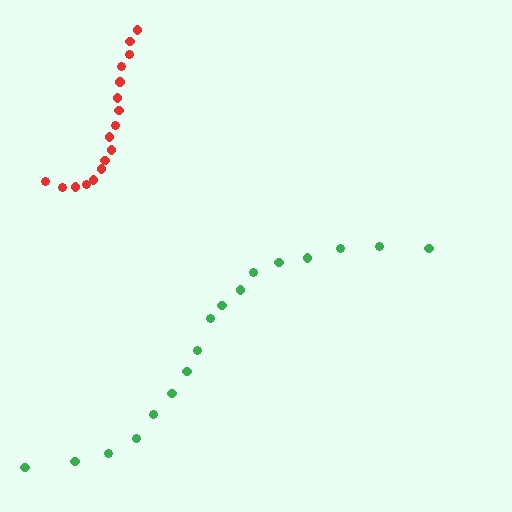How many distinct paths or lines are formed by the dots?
There are 2 distinct paths.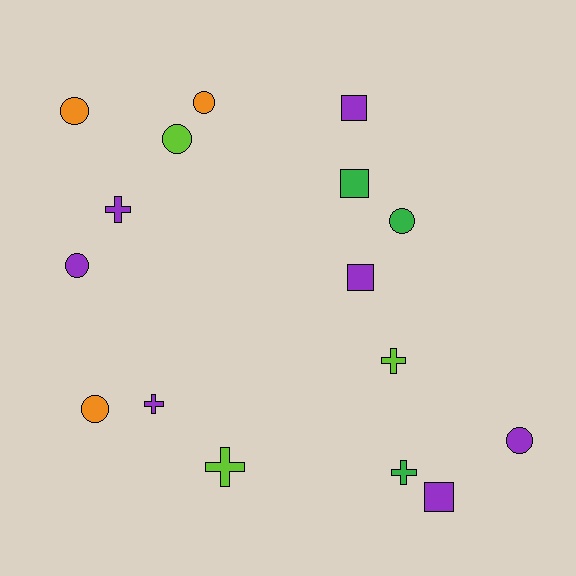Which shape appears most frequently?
Circle, with 7 objects.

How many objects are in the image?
There are 16 objects.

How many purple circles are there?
There are 2 purple circles.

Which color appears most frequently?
Purple, with 7 objects.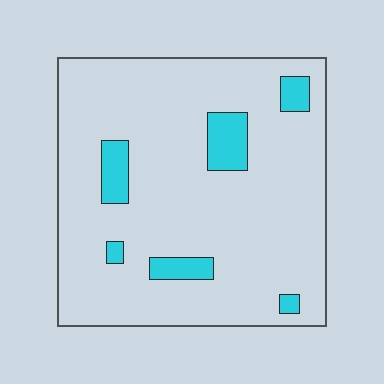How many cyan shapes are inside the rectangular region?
6.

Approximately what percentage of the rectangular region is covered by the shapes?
Approximately 10%.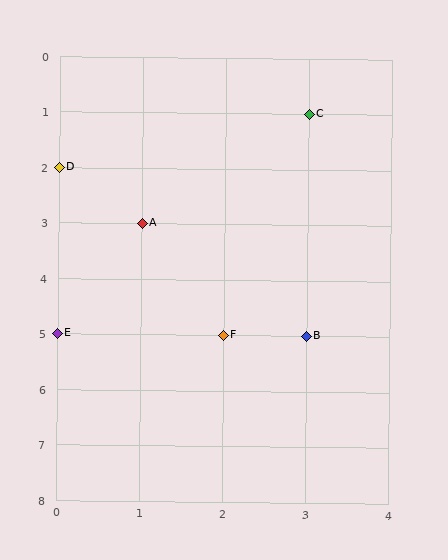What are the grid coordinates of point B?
Point B is at grid coordinates (3, 5).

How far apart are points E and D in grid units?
Points E and D are 3 rows apart.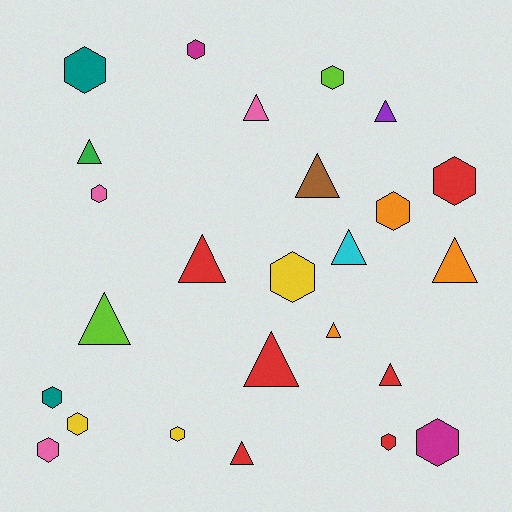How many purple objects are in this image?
There is 1 purple object.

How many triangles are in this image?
There are 12 triangles.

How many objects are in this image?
There are 25 objects.